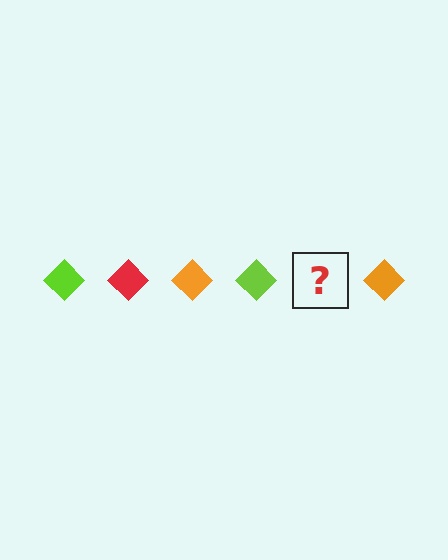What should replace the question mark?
The question mark should be replaced with a red diamond.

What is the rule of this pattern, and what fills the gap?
The rule is that the pattern cycles through lime, red, orange diamonds. The gap should be filled with a red diamond.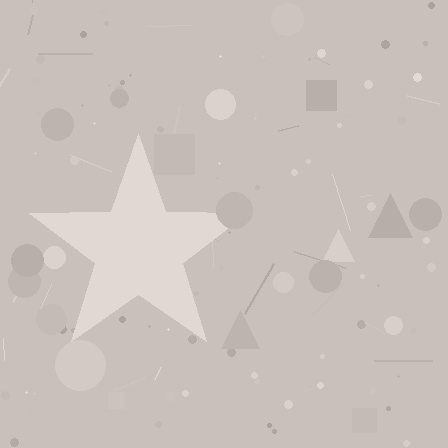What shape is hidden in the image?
A star is hidden in the image.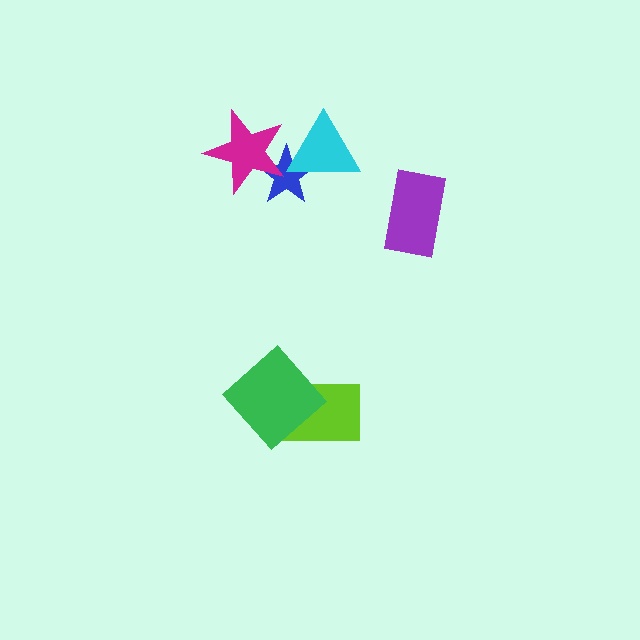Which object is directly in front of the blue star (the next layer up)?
The magenta star is directly in front of the blue star.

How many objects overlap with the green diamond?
1 object overlaps with the green diamond.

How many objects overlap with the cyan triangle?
2 objects overlap with the cyan triangle.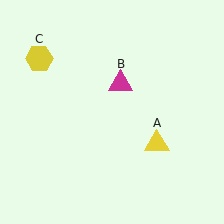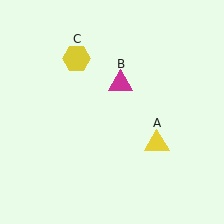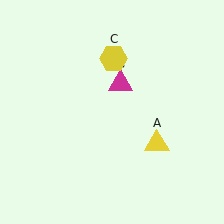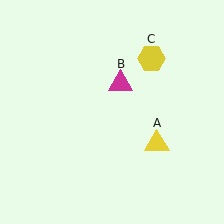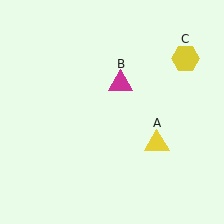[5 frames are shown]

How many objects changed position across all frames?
1 object changed position: yellow hexagon (object C).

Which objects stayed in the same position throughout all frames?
Yellow triangle (object A) and magenta triangle (object B) remained stationary.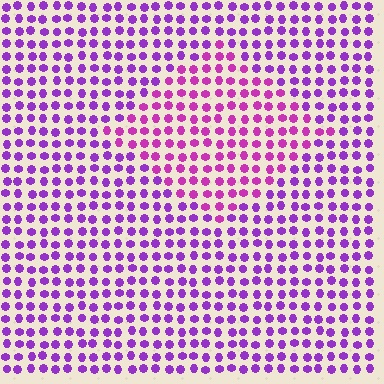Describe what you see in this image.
The image is filled with small purple elements in a uniform arrangement. A diamond-shaped region is visible where the elements are tinted to a slightly different hue, forming a subtle color boundary.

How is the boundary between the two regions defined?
The boundary is defined purely by a slight shift in hue (about 28 degrees). Spacing, size, and orientation are identical on both sides.